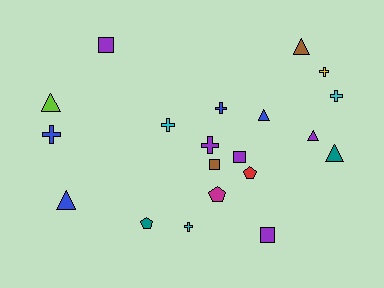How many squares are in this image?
There are 4 squares.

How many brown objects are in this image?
There are 2 brown objects.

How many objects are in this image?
There are 20 objects.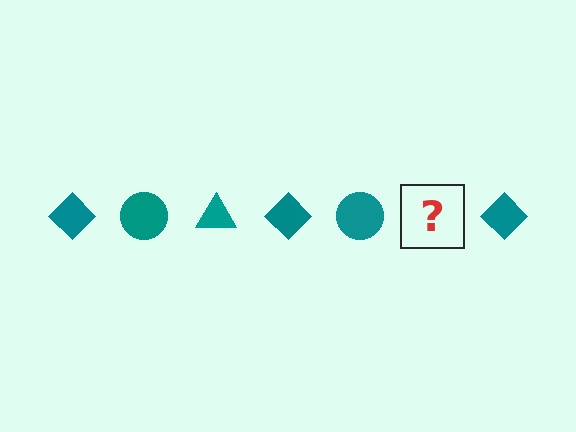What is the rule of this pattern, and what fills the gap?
The rule is that the pattern cycles through diamond, circle, triangle shapes in teal. The gap should be filled with a teal triangle.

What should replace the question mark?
The question mark should be replaced with a teal triangle.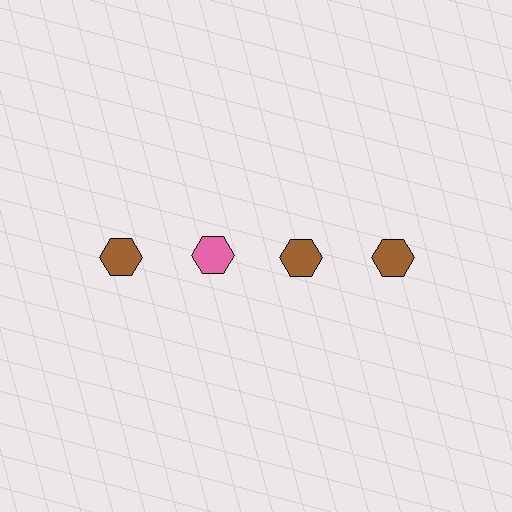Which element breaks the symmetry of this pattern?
The pink hexagon in the top row, second from left column breaks the symmetry. All other shapes are brown hexagons.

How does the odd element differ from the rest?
It has a different color: pink instead of brown.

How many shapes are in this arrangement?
There are 4 shapes arranged in a grid pattern.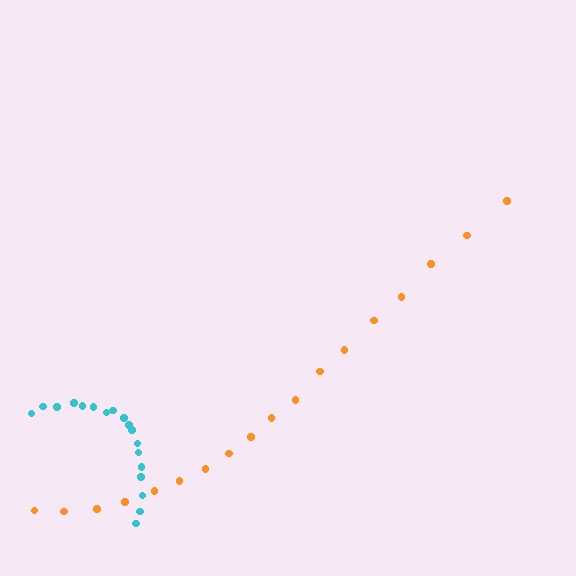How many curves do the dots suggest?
There are 2 distinct paths.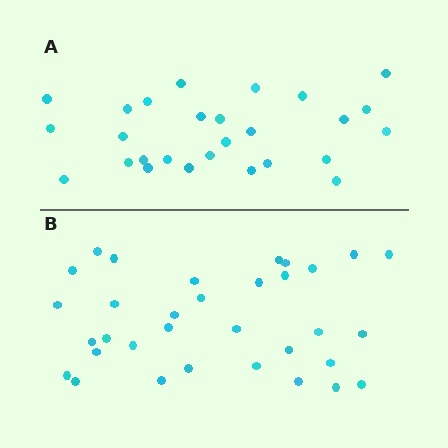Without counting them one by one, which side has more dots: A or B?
Region B (the bottom region) has more dots.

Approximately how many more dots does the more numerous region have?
Region B has about 6 more dots than region A.